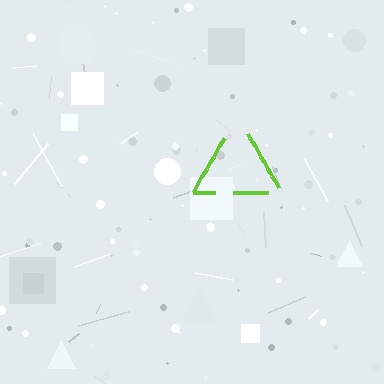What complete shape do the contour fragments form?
The contour fragments form a triangle.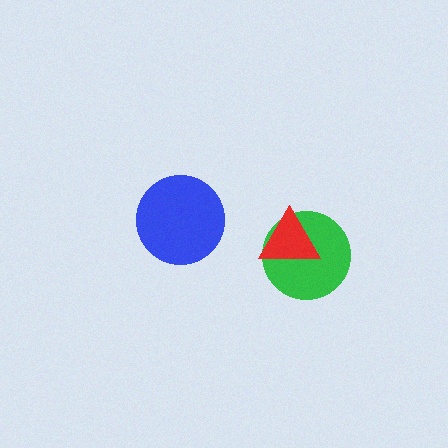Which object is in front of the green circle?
The red triangle is in front of the green circle.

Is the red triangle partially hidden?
No, no other shape covers it.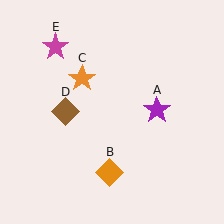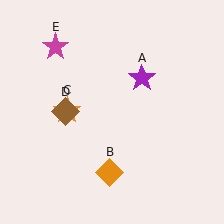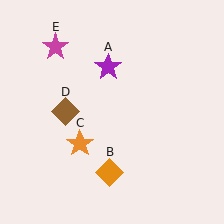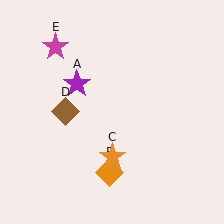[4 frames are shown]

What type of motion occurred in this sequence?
The purple star (object A), orange star (object C) rotated counterclockwise around the center of the scene.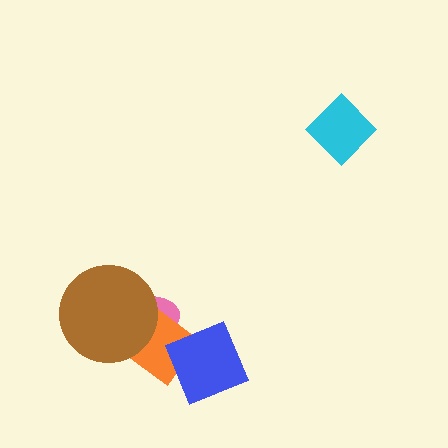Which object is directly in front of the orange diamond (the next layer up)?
The brown circle is directly in front of the orange diamond.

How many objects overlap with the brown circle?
2 objects overlap with the brown circle.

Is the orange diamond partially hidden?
Yes, it is partially covered by another shape.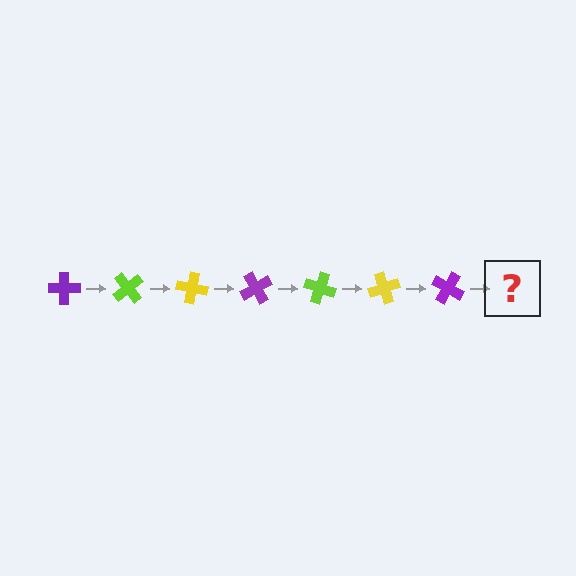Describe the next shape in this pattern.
It should be a lime cross, rotated 350 degrees from the start.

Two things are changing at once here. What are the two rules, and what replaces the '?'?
The two rules are that it rotates 50 degrees each step and the color cycles through purple, lime, and yellow. The '?' should be a lime cross, rotated 350 degrees from the start.